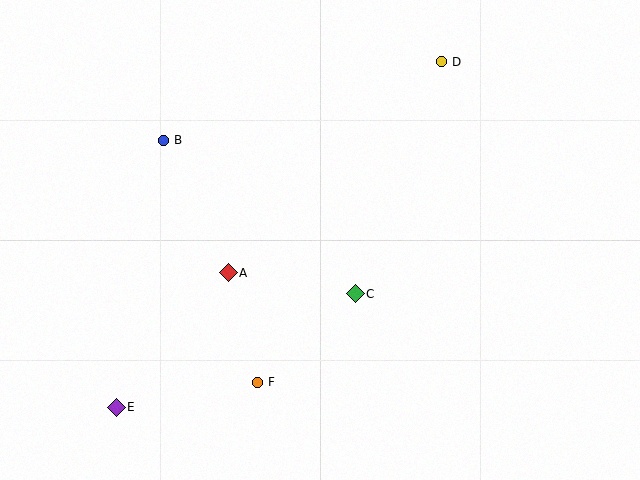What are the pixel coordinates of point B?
Point B is at (163, 140).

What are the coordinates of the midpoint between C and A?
The midpoint between C and A is at (292, 283).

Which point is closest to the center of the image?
Point C at (355, 294) is closest to the center.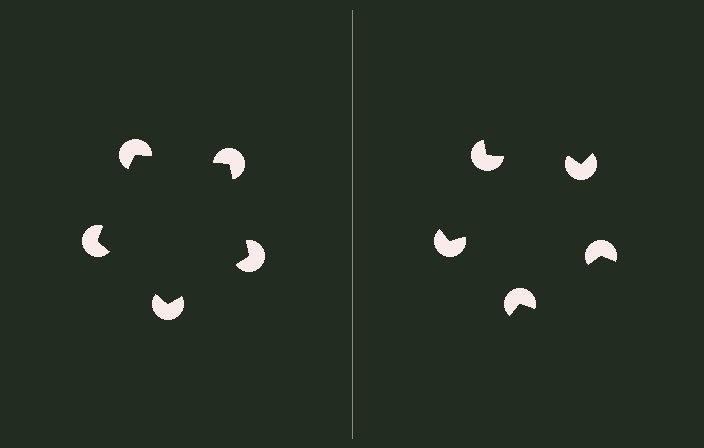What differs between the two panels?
The pac-man discs are positioned identically on both sides; only the wedge orientations differ. On the left they align to a pentagon; on the right they are misaligned.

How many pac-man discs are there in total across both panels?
10 — 5 on each side.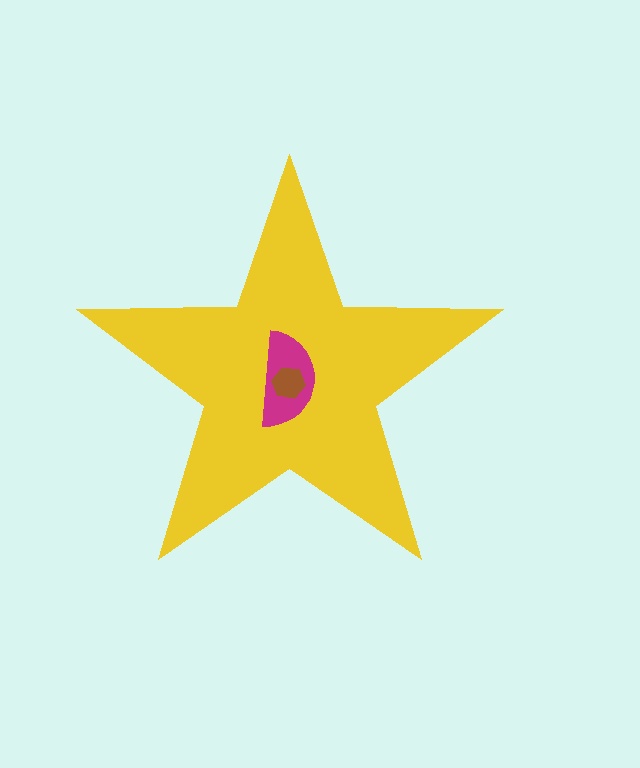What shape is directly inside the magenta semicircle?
The brown hexagon.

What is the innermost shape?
The brown hexagon.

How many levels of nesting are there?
3.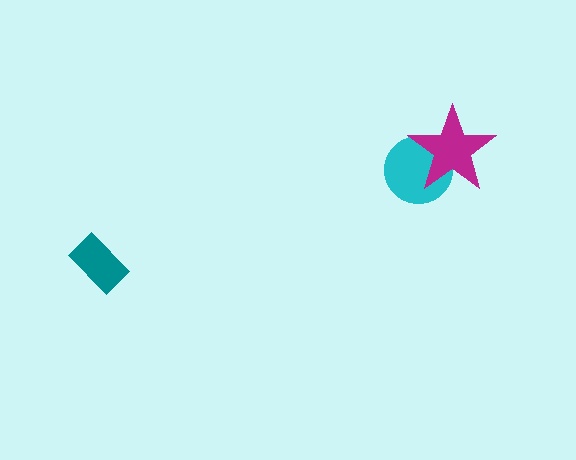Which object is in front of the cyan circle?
The magenta star is in front of the cyan circle.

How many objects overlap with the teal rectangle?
0 objects overlap with the teal rectangle.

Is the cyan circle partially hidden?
Yes, it is partially covered by another shape.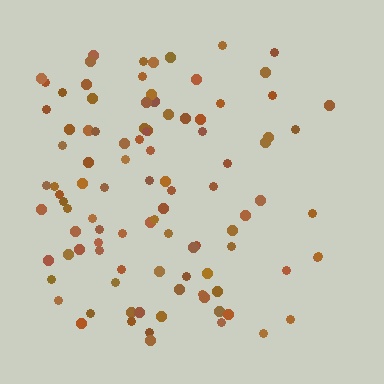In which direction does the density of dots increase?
From right to left, with the left side densest.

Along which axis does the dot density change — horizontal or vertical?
Horizontal.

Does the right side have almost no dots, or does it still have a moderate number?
Still a moderate number, just noticeably fewer than the left.